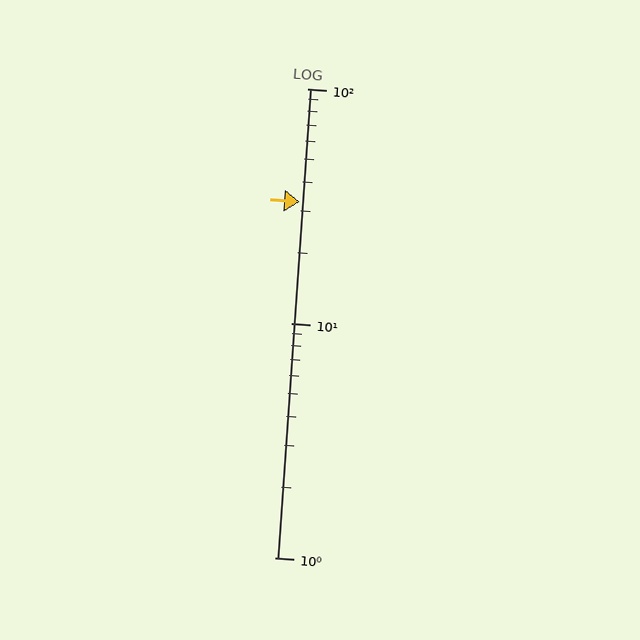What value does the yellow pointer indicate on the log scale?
The pointer indicates approximately 33.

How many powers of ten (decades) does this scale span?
The scale spans 2 decades, from 1 to 100.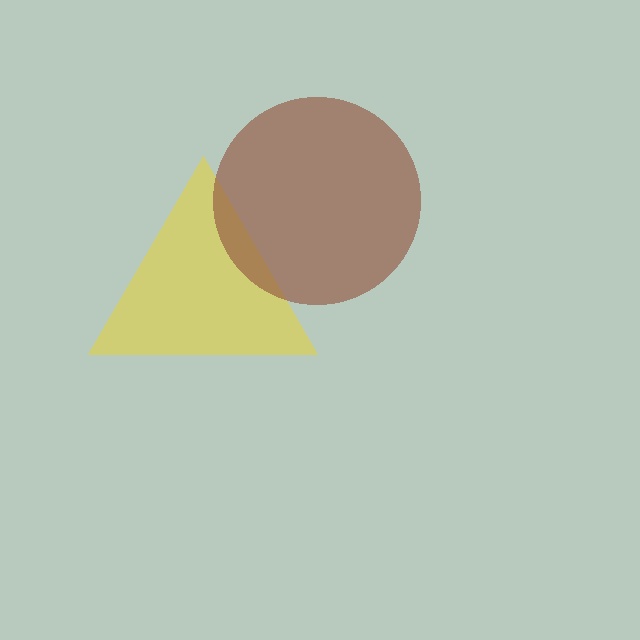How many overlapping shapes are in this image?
There are 2 overlapping shapes in the image.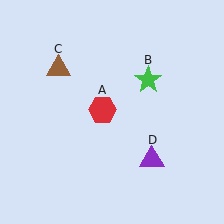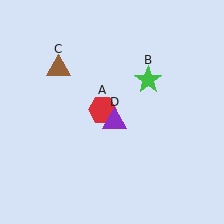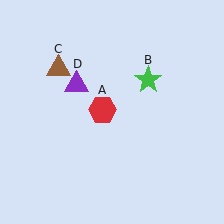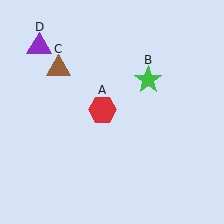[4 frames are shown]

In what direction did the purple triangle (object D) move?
The purple triangle (object D) moved up and to the left.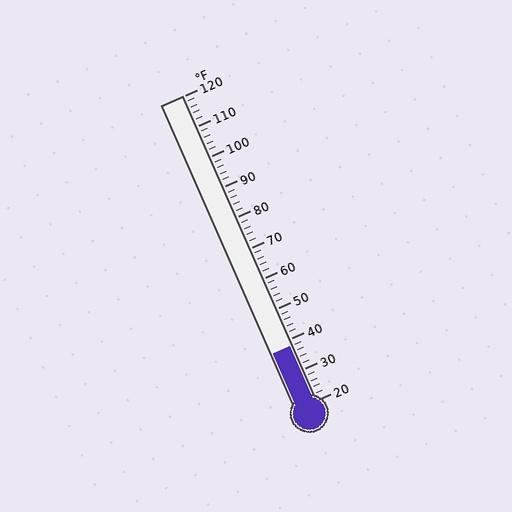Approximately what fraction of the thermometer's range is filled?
The thermometer is filled to approximately 20% of its range.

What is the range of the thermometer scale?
The thermometer scale ranges from 20°F to 120°F.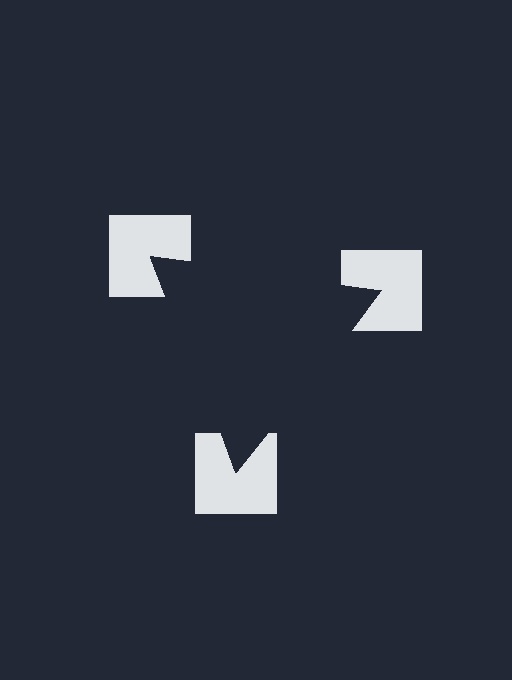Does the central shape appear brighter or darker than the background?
It typically appears slightly darker than the background, even though no actual brightness change is drawn.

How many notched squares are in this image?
There are 3 — one at each vertex of the illusory triangle.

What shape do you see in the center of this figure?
An illusory triangle — its edges are inferred from the aligned wedge cuts in the notched squares, not physically drawn.